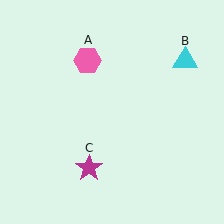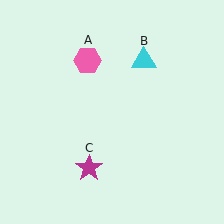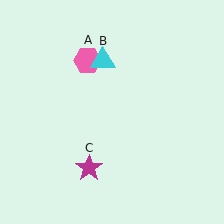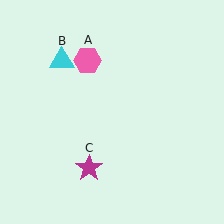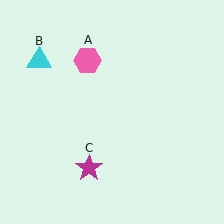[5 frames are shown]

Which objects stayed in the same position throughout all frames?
Pink hexagon (object A) and magenta star (object C) remained stationary.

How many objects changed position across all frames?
1 object changed position: cyan triangle (object B).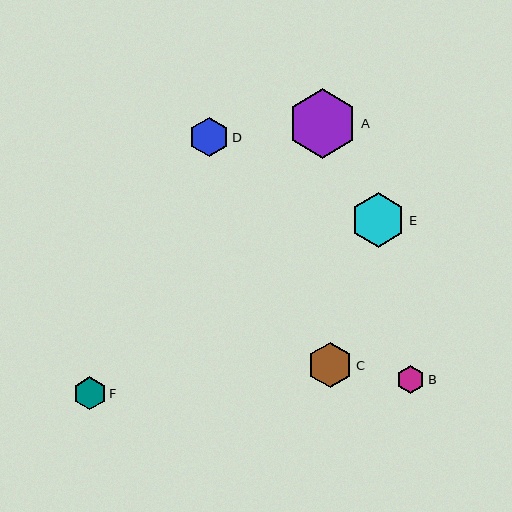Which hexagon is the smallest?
Hexagon B is the smallest with a size of approximately 28 pixels.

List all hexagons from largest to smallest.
From largest to smallest: A, E, C, D, F, B.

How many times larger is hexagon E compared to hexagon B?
Hexagon E is approximately 1.9 times the size of hexagon B.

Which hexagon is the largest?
Hexagon A is the largest with a size of approximately 70 pixels.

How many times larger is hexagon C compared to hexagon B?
Hexagon C is approximately 1.6 times the size of hexagon B.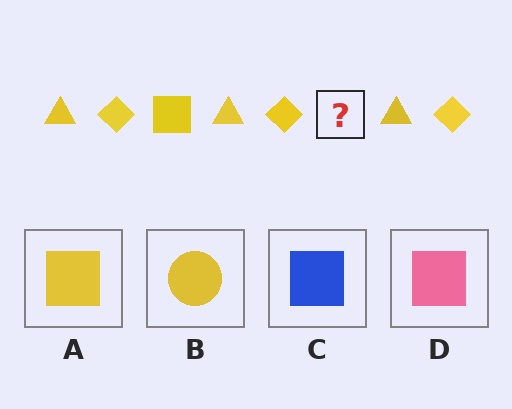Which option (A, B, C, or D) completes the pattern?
A.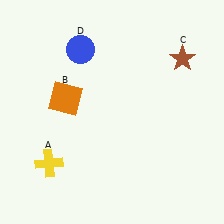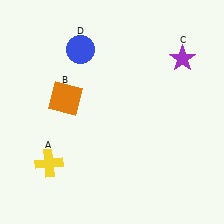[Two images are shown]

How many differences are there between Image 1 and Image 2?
There is 1 difference between the two images.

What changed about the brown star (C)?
In Image 1, C is brown. In Image 2, it changed to purple.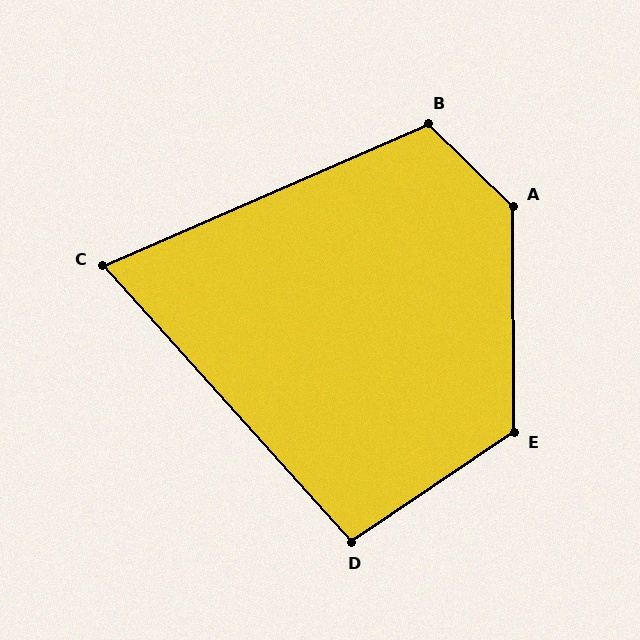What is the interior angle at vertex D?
Approximately 98 degrees (obtuse).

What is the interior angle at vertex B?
Approximately 112 degrees (obtuse).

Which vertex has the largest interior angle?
A, at approximately 134 degrees.